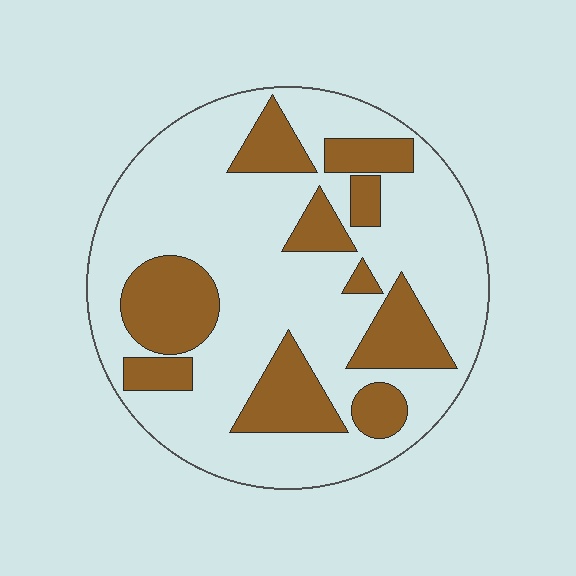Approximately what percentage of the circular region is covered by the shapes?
Approximately 30%.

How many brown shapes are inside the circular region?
10.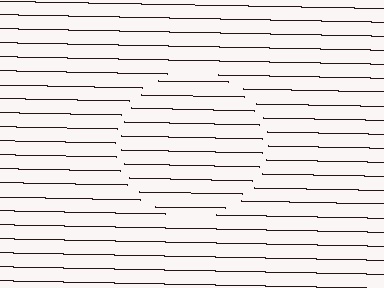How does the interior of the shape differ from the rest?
The interior of the shape contains the same grating, shifted by half a period — the contour is defined by the phase discontinuity where line-ends from the inner and outer gratings abut.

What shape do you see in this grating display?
An illusory circle. The interior of the shape contains the same grating, shifted by half a period — the contour is defined by the phase discontinuity where line-ends from the inner and outer gratings abut.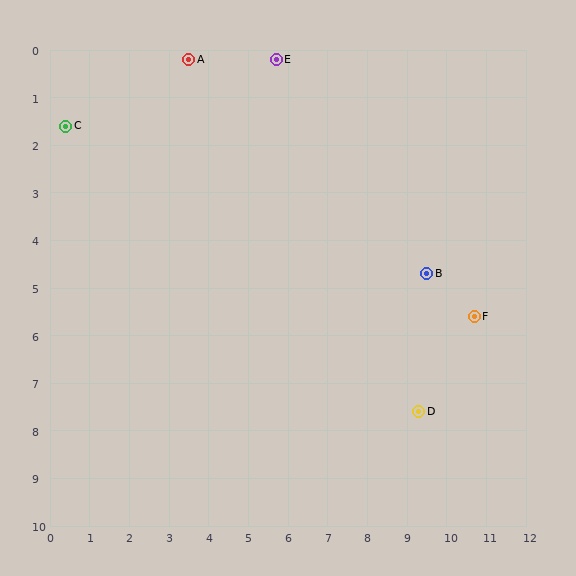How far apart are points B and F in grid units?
Points B and F are about 1.5 grid units apart.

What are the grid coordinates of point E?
Point E is at approximately (5.7, 0.2).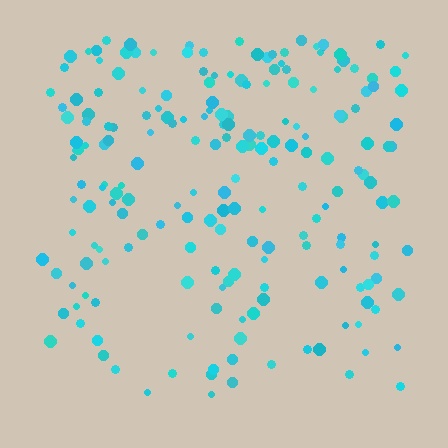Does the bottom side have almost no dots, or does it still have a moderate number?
Still a moderate number, just noticeably fewer than the top.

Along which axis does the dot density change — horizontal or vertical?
Vertical.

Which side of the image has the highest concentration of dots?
The top.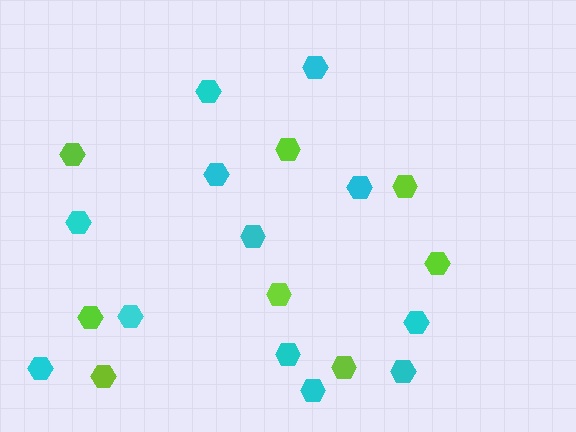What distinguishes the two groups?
There are 2 groups: one group of cyan hexagons (12) and one group of lime hexagons (8).